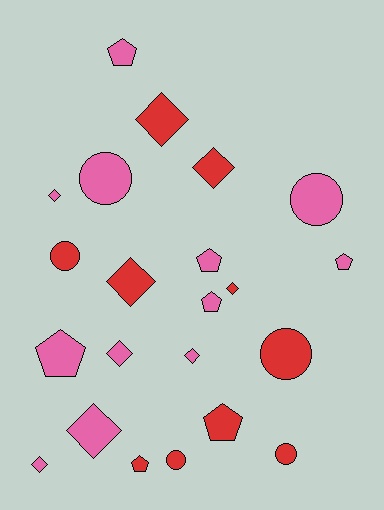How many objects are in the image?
There are 22 objects.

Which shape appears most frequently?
Diamond, with 9 objects.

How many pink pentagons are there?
There are 5 pink pentagons.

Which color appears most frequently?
Pink, with 12 objects.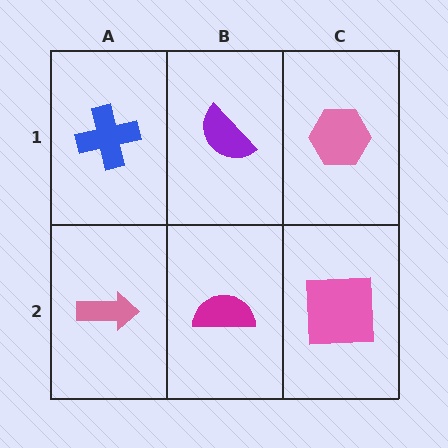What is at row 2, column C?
A pink square.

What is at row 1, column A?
A blue cross.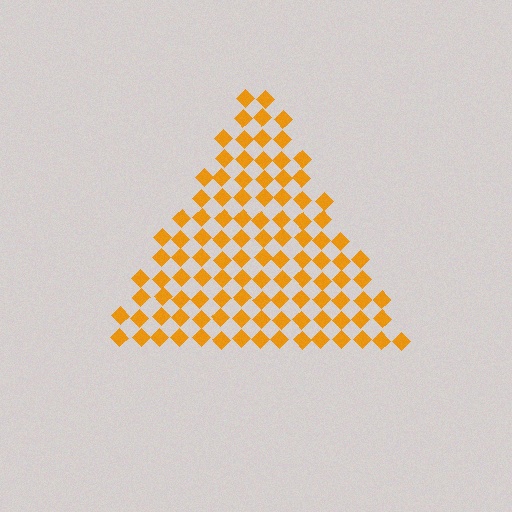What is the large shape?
The large shape is a triangle.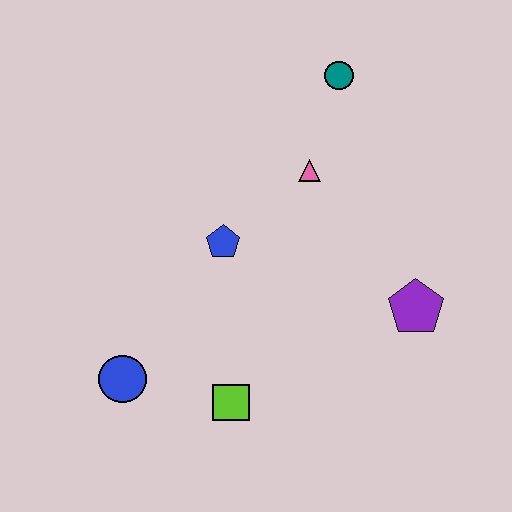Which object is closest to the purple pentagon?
The pink triangle is closest to the purple pentagon.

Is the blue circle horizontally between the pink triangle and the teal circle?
No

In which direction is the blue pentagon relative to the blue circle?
The blue pentagon is above the blue circle.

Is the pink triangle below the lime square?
No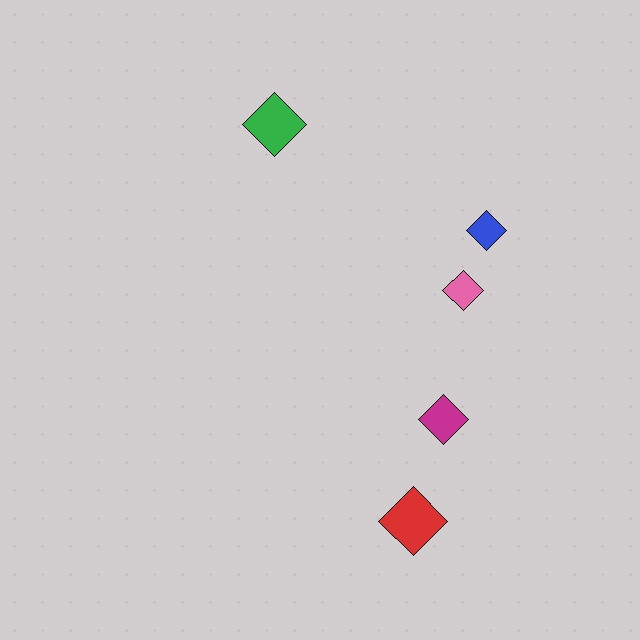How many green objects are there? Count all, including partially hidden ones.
There is 1 green object.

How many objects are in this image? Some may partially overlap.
There are 5 objects.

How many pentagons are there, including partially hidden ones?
There are no pentagons.